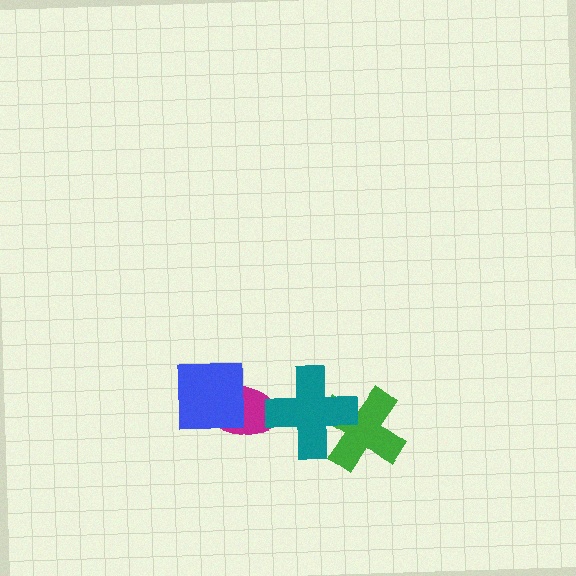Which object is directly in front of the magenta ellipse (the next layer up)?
The blue square is directly in front of the magenta ellipse.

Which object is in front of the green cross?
The teal cross is in front of the green cross.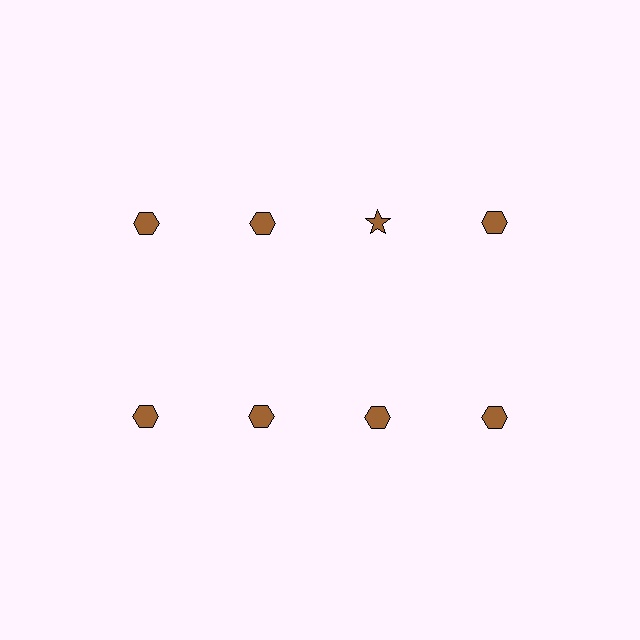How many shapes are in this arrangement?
There are 8 shapes arranged in a grid pattern.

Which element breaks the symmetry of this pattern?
The brown star in the top row, center column breaks the symmetry. All other shapes are brown hexagons.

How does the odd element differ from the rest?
It has a different shape: star instead of hexagon.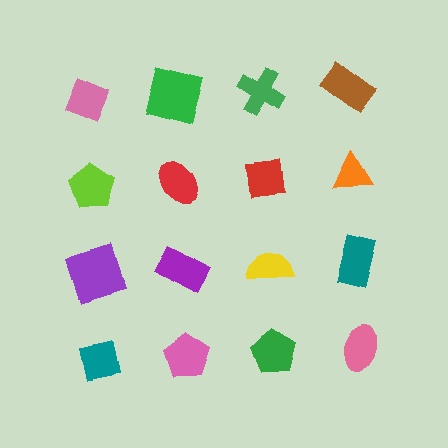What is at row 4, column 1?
A teal square.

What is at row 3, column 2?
A purple rectangle.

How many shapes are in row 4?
4 shapes.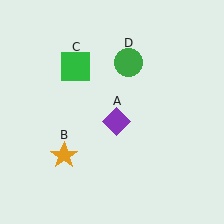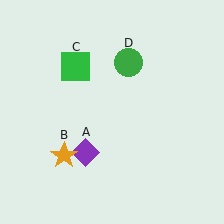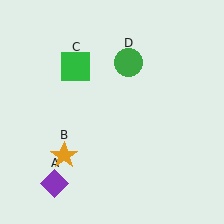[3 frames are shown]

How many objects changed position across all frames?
1 object changed position: purple diamond (object A).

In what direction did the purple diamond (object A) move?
The purple diamond (object A) moved down and to the left.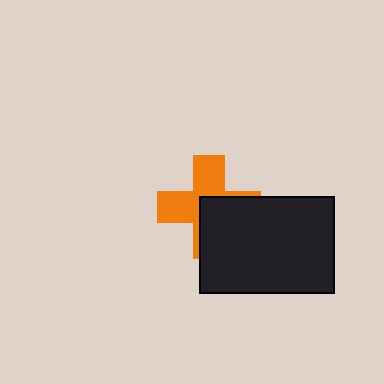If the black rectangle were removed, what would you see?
You would see the complete orange cross.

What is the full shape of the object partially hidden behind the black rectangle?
The partially hidden object is an orange cross.